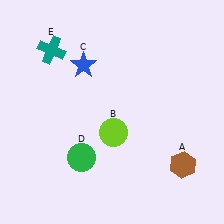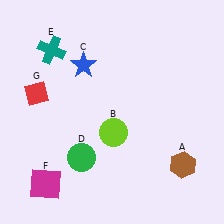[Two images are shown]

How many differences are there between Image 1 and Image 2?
There are 2 differences between the two images.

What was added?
A magenta square (F), a red diamond (G) were added in Image 2.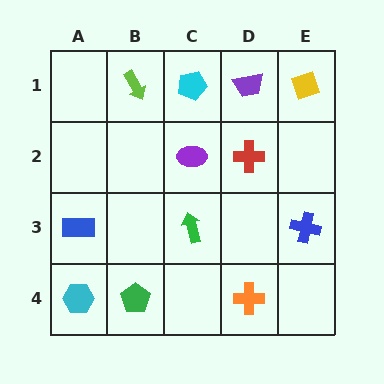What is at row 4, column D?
An orange cross.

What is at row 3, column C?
A green arrow.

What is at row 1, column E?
A yellow diamond.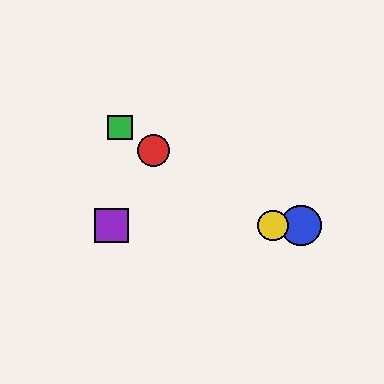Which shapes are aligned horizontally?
The blue circle, the yellow circle, the purple square are aligned horizontally.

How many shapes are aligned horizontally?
3 shapes (the blue circle, the yellow circle, the purple square) are aligned horizontally.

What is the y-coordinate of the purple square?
The purple square is at y≈225.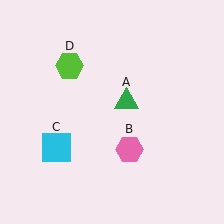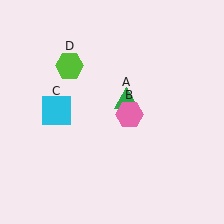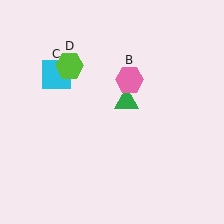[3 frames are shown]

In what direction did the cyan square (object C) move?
The cyan square (object C) moved up.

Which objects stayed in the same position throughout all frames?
Green triangle (object A) and lime hexagon (object D) remained stationary.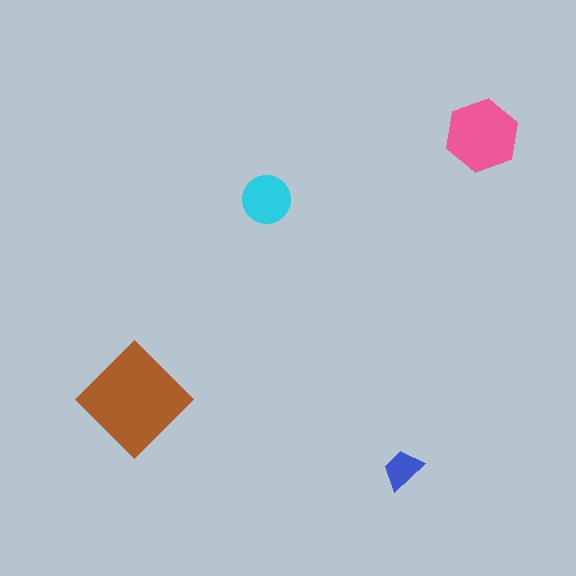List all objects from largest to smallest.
The brown diamond, the pink hexagon, the cyan circle, the blue trapezoid.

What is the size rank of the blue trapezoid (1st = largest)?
4th.